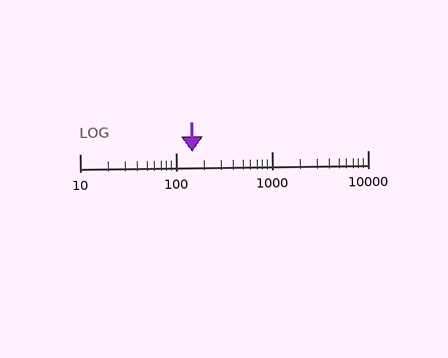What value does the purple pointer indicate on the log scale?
The pointer indicates approximately 150.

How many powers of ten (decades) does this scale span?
The scale spans 3 decades, from 10 to 10000.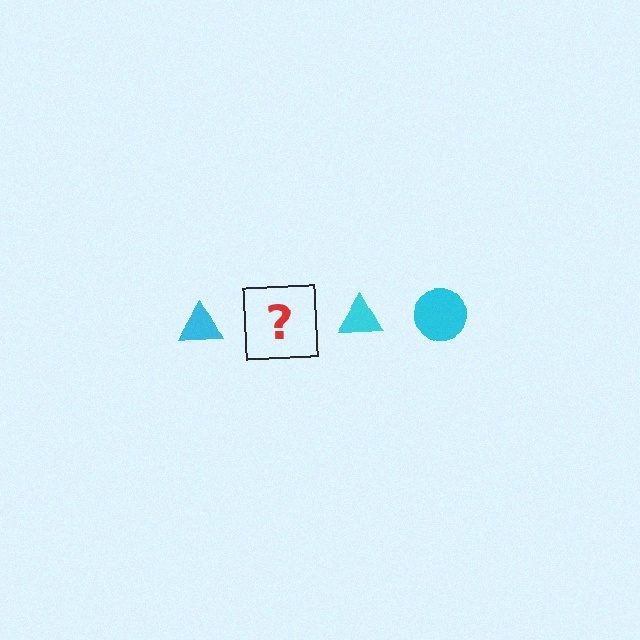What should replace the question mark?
The question mark should be replaced with a cyan circle.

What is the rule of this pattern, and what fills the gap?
The rule is that the pattern cycles through triangle, circle shapes in cyan. The gap should be filled with a cyan circle.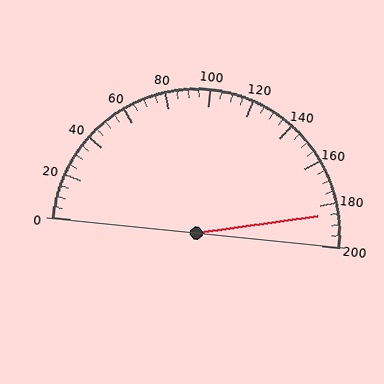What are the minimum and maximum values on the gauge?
The gauge ranges from 0 to 200.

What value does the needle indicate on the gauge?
The needle indicates approximately 185.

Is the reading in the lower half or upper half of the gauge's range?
The reading is in the upper half of the range (0 to 200).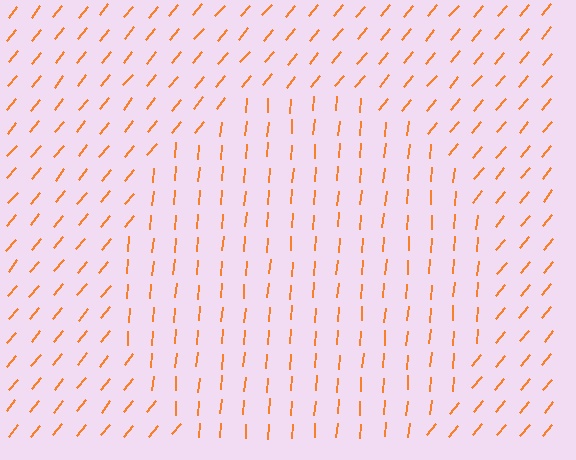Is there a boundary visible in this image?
Yes, there is a texture boundary formed by a change in line orientation.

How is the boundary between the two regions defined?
The boundary is defined purely by a change in line orientation (approximately 35 degrees difference). All lines are the same color and thickness.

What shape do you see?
I see a circle.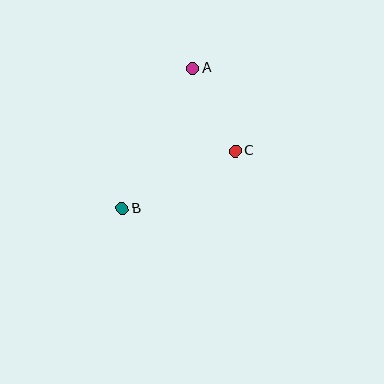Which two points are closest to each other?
Points A and C are closest to each other.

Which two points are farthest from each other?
Points A and B are farthest from each other.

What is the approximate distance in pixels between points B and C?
The distance between B and C is approximately 127 pixels.